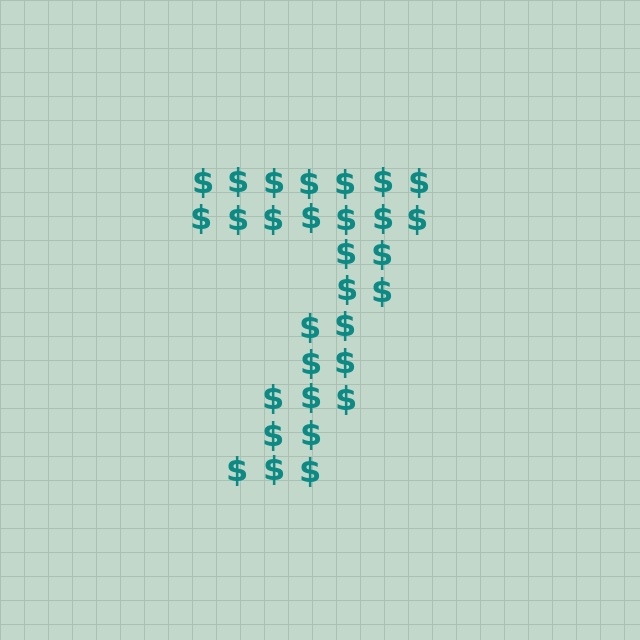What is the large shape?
The large shape is the digit 7.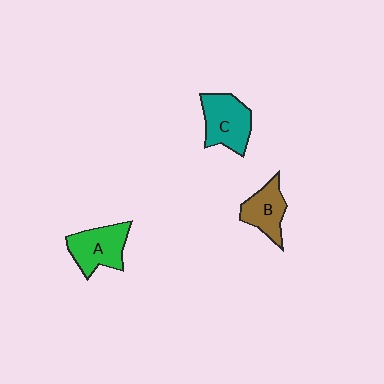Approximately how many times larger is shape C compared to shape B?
Approximately 1.3 times.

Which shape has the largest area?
Shape C (teal).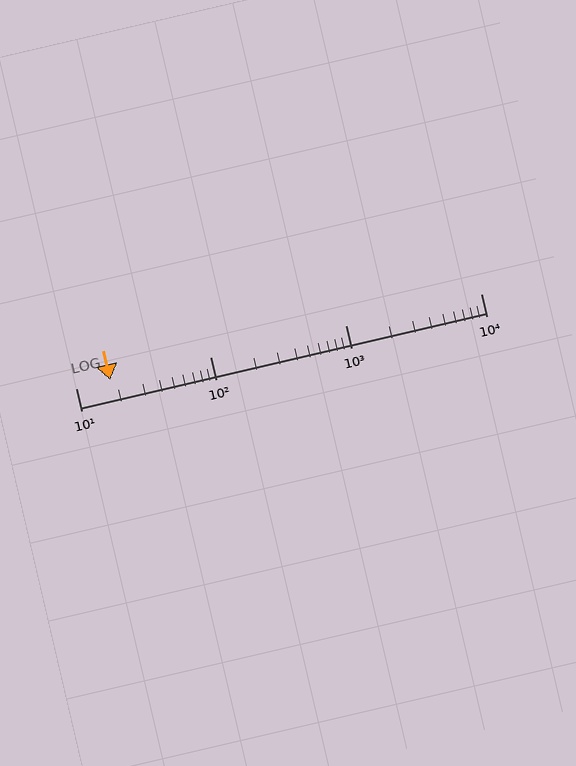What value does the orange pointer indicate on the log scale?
The pointer indicates approximately 18.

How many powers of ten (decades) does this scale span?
The scale spans 3 decades, from 10 to 10000.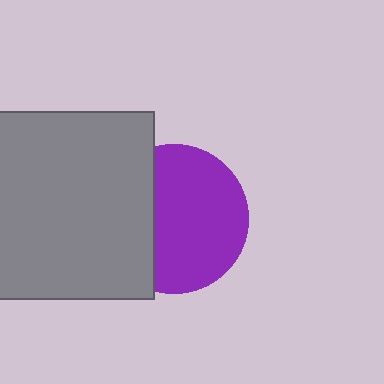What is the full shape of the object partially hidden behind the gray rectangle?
The partially hidden object is a purple circle.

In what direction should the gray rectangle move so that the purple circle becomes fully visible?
The gray rectangle should move left. That is the shortest direction to clear the overlap and leave the purple circle fully visible.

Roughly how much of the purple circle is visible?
Most of it is visible (roughly 66%).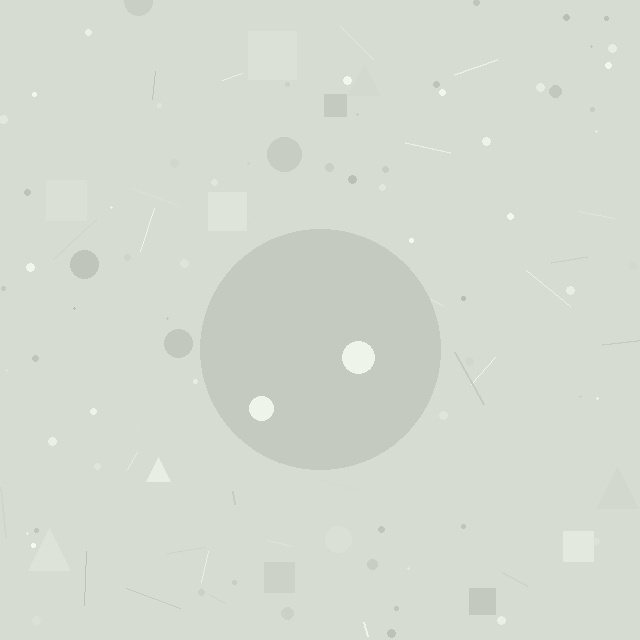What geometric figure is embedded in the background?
A circle is embedded in the background.